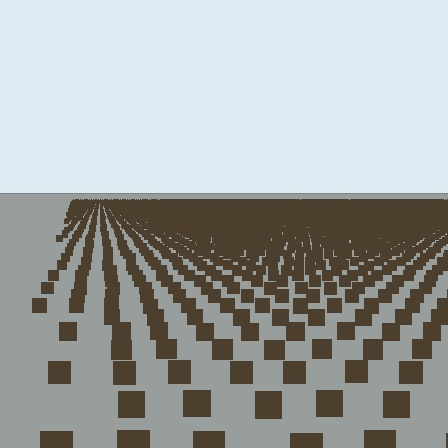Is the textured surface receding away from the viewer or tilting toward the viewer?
The surface is receding away from the viewer. Texture elements get smaller and denser toward the top.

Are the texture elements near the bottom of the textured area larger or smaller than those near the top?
Larger. Near the bottom, elements are closer to the viewer and appear at a bigger on-screen size.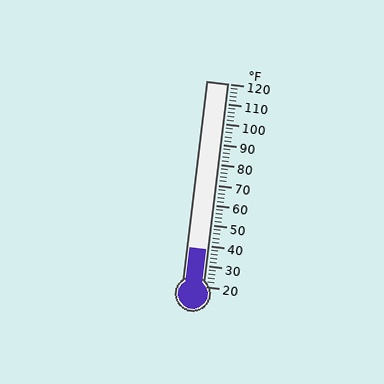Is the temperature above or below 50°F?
The temperature is below 50°F.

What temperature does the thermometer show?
The thermometer shows approximately 38°F.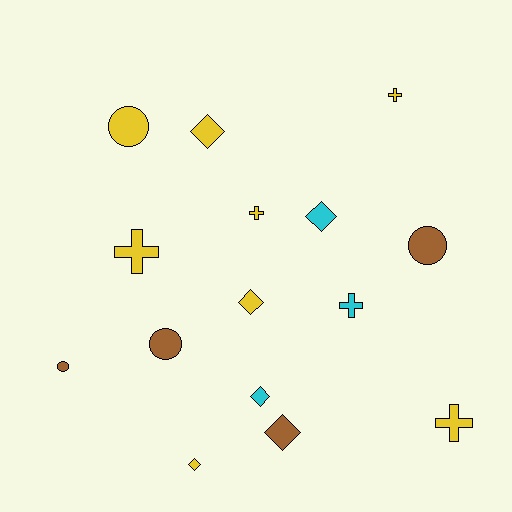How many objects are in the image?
There are 15 objects.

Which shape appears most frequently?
Diamond, with 6 objects.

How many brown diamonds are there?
There is 1 brown diamond.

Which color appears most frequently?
Yellow, with 8 objects.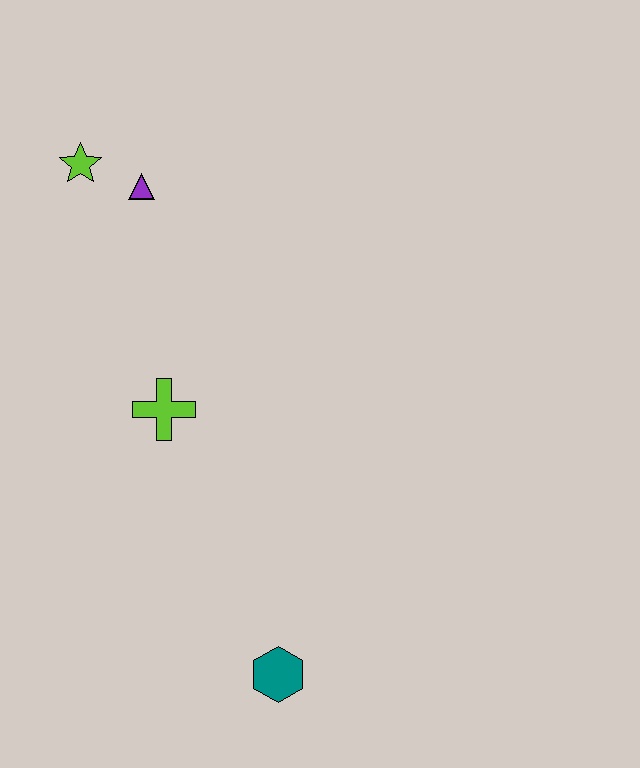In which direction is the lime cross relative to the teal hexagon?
The lime cross is above the teal hexagon.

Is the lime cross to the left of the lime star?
No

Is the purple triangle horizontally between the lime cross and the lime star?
Yes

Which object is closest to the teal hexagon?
The lime cross is closest to the teal hexagon.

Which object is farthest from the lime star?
The teal hexagon is farthest from the lime star.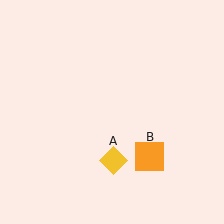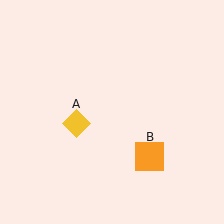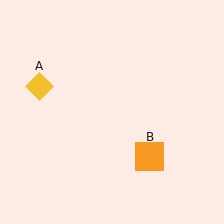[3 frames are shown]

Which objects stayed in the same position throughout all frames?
Orange square (object B) remained stationary.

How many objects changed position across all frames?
1 object changed position: yellow diamond (object A).